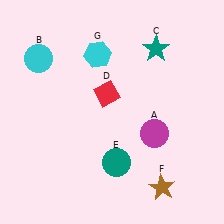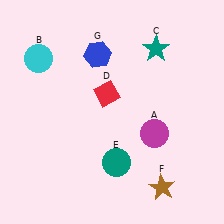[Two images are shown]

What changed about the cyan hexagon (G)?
In Image 1, G is cyan. In Image 2, it changed to blue.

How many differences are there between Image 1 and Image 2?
There is 1 difference between the two images.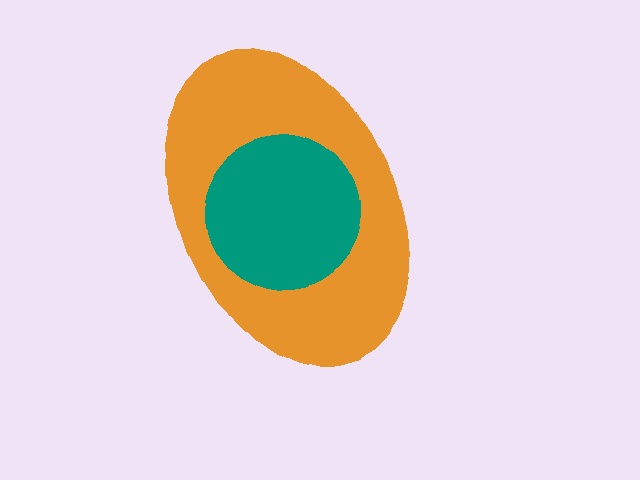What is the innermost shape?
The teal circle.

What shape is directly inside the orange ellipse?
The teal circle.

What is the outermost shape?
The orange ellipse.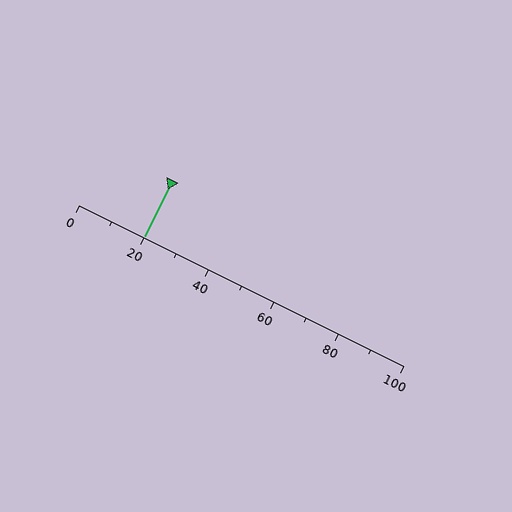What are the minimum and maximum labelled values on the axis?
The axis runs from 0 to 100.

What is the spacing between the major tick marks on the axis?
The major ticks are spaced 20 apart.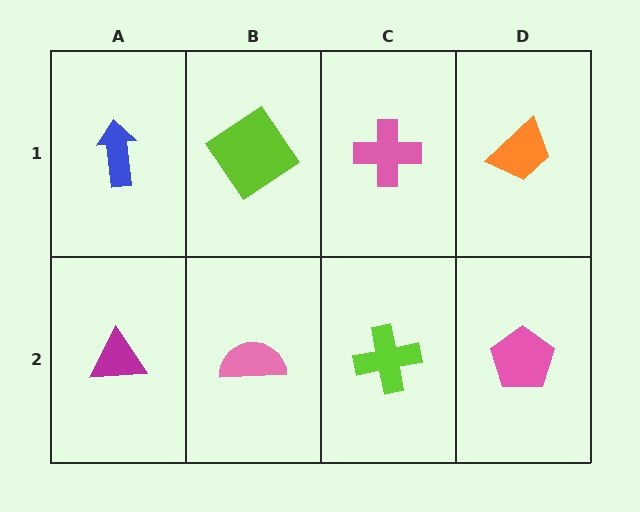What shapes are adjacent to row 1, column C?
A lime cross (row 2, column C), a lime diamond (row 1, column B), an orange trapezoid (row 1, column D).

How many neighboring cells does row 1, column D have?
2.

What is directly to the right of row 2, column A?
A pink semicircle.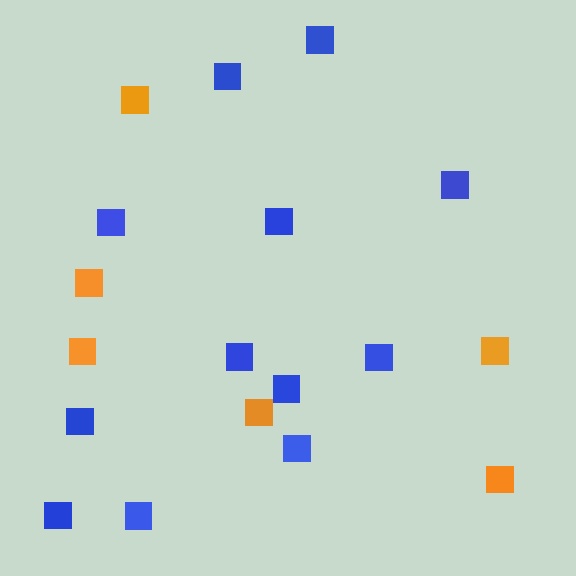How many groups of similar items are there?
There are 2 groups: one group of orange squares (6) and one group of blue squares (12).